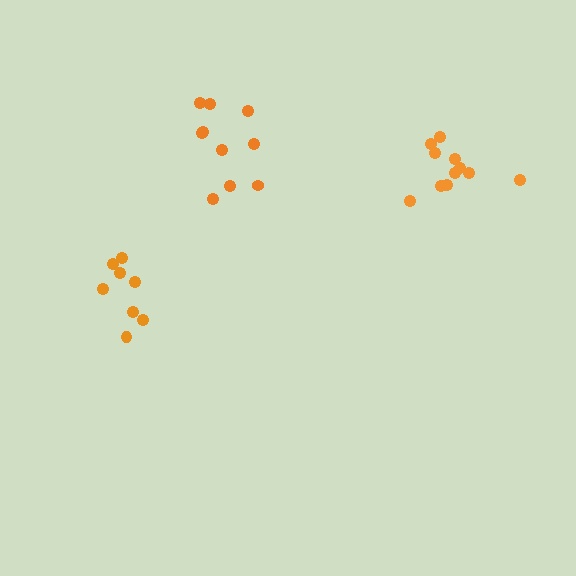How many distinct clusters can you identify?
There are 3 distinct clusters.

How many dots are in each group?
Group 1: 11 dots, Group 2: 8 dots, Group 3: 10 dots (29 total).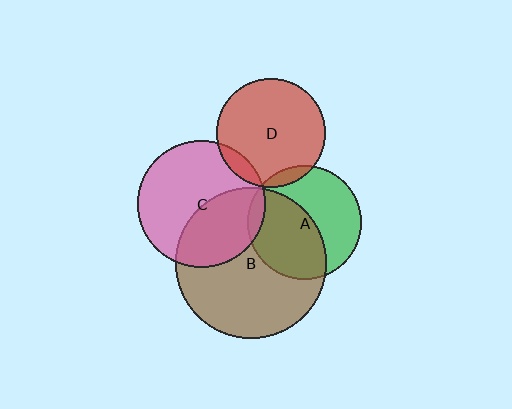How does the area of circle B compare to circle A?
Approximately 1.8 times.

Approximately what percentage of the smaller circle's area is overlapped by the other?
Approximately 10%.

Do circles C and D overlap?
Yes.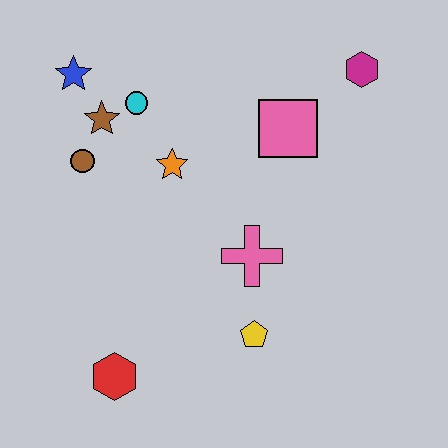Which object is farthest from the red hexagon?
The magenta hexagon is farthest from the red hexagon.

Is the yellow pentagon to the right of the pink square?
No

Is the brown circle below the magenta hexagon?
Yes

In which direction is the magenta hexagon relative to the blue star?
The magenta hexagon is to the right of the blue star.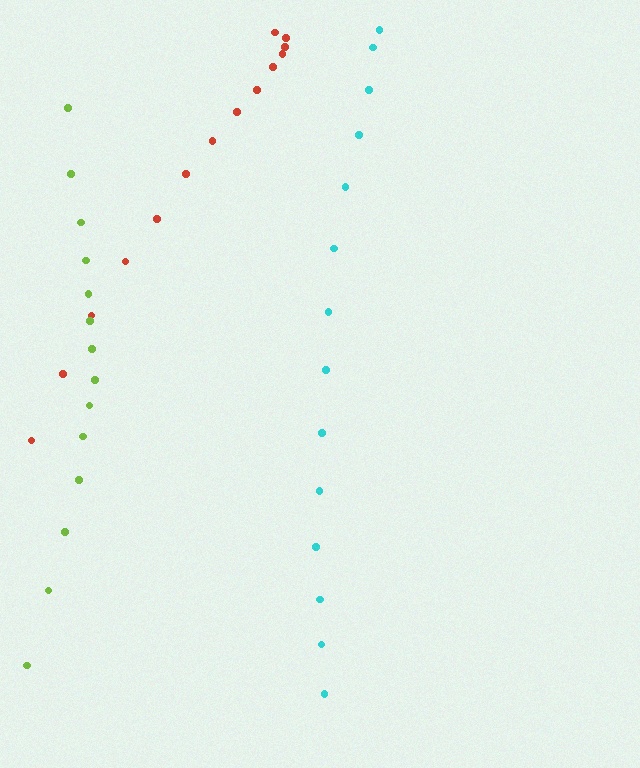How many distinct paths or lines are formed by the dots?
There are 3 distinct paths.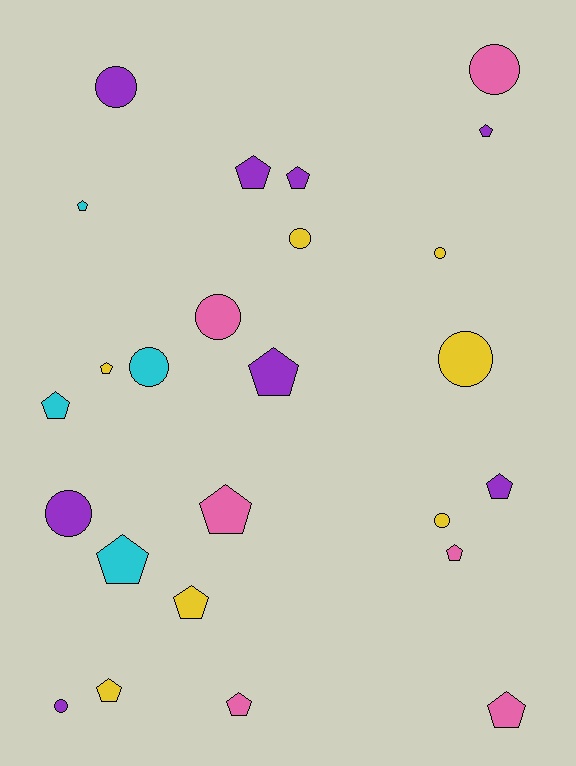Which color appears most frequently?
Purple, with 8 objects.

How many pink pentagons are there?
There are 4 pink pentagons.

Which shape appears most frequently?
Pentagon, with 15 objects.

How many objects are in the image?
There are 25 objects.